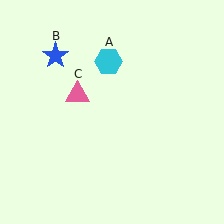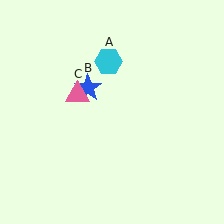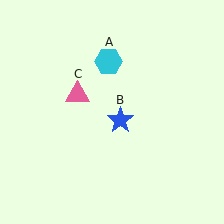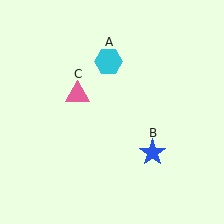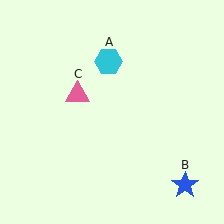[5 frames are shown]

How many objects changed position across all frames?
1 object changed position: blue star (object B).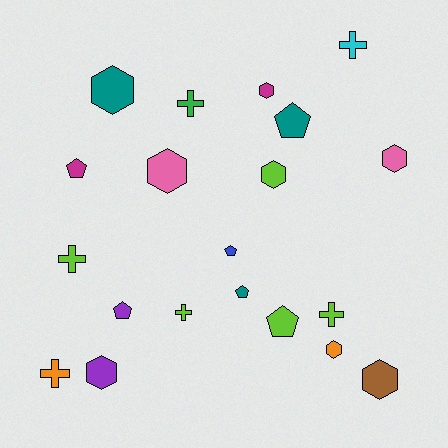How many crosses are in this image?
There are 6 crosses.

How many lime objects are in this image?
There are 5 lime objects.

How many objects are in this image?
There are 20 objects.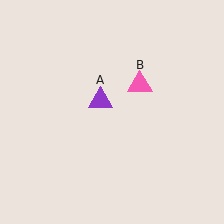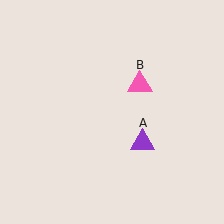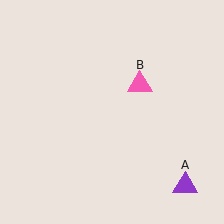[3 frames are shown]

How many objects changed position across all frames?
1 object changed position: purple triangle (object A).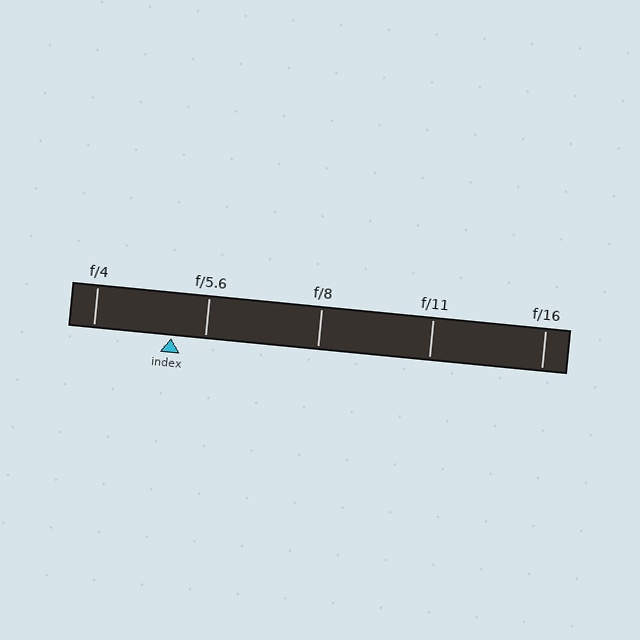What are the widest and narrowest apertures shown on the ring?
The widest aperture shown is f/4 and the narrowest is f/16.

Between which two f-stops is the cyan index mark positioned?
The index mark is between f/4 and f/5.6.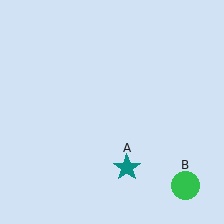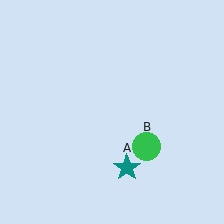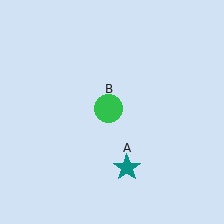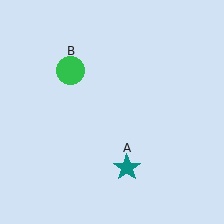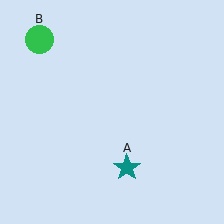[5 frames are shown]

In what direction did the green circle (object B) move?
The green circle (object B) moved up and to the left.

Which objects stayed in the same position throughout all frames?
Teal star (object A) remained stationary.